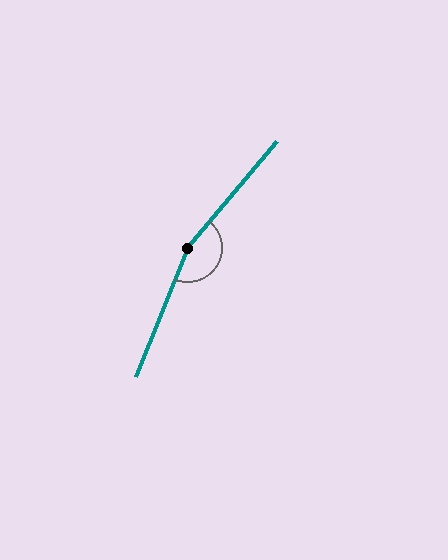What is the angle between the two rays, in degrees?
Approximately 162 degrees.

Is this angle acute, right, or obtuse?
It is obtuse.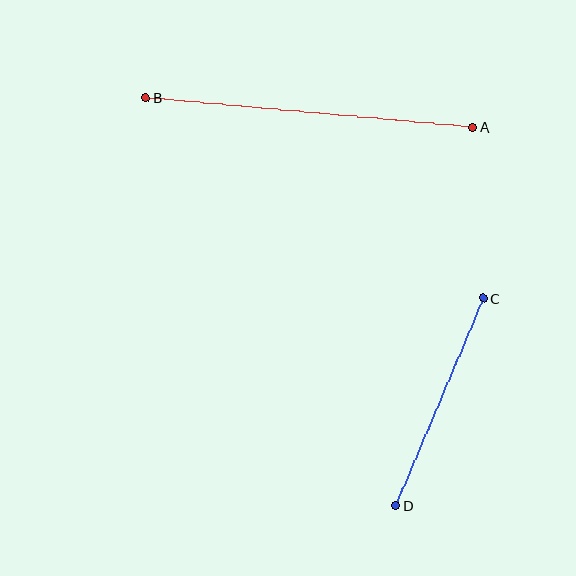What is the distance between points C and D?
The distance is approximately 225 pixels.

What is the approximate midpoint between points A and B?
The midpoint is at approximately (310, 112) pixels.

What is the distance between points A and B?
The distance is approximately 329 pixels.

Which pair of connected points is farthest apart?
Points A and B are farthest apart.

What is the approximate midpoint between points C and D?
The midpoint is at approximately (439, 402) pixels.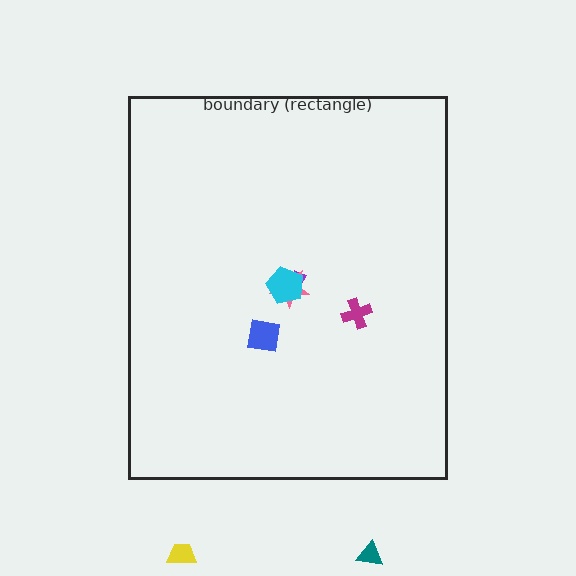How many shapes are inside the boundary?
5 inside, 2 outside.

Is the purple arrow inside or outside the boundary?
Inside.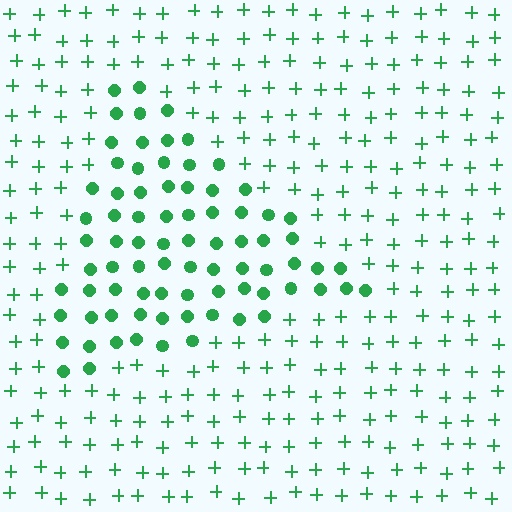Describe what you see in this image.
The image is filled with small green elements arranged in a uniform grid. A triangle-shaped region contains circles, while the surrounding area contains plus signs. The boundary is defined purely by the change in element shape.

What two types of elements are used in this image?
The image uses circles inside the triangle region and plus signs outside it.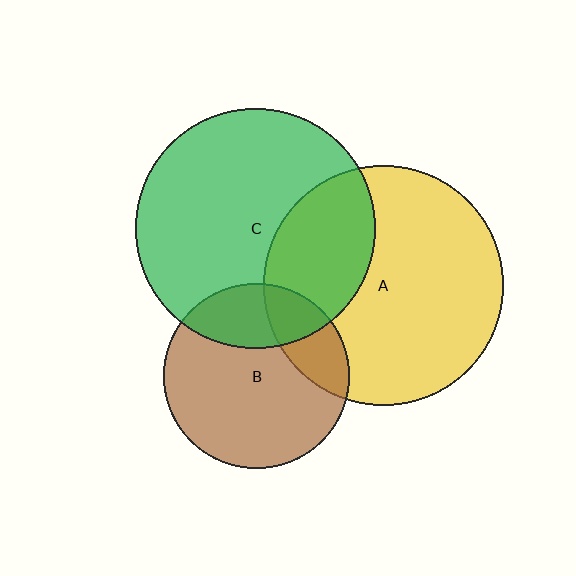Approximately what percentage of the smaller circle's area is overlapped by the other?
Approximately 30%.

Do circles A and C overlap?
Yes.